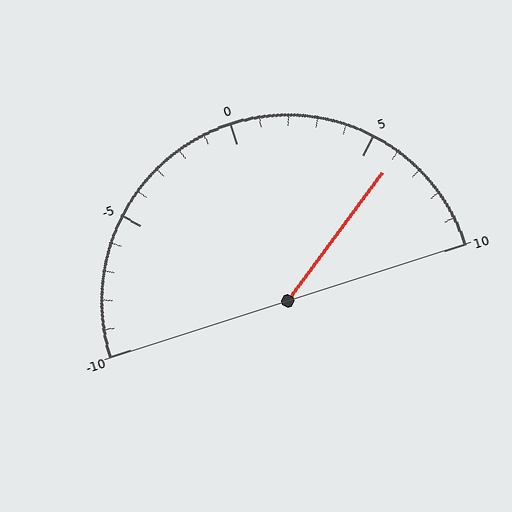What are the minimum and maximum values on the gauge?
The gauge ranges from -10 to 10.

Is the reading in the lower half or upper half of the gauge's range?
The reading is in the upper half of the range (-10 to 10).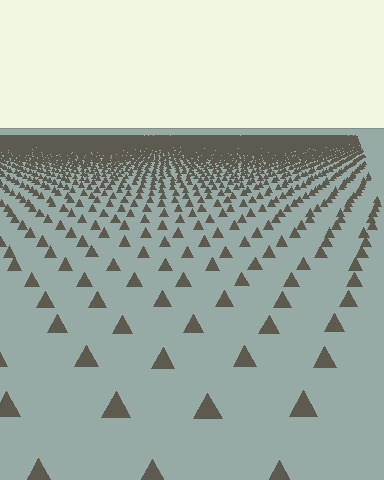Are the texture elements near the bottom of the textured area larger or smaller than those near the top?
Larger. Near the bottom, elements are closer to the viewer and appear at a bigger on-screen size.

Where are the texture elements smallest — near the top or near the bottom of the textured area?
Near the top.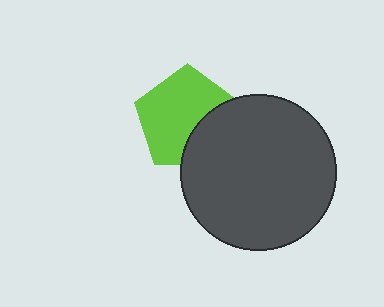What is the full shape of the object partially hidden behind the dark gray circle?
The partially hidden object is a lime pentagon.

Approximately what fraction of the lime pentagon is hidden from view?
Roughly 31% of the lime pentagon is hidden behind the dark gray circle.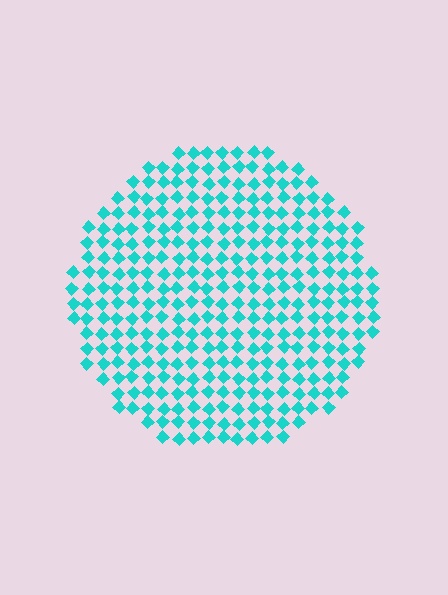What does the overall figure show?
The overall figure shows a circle.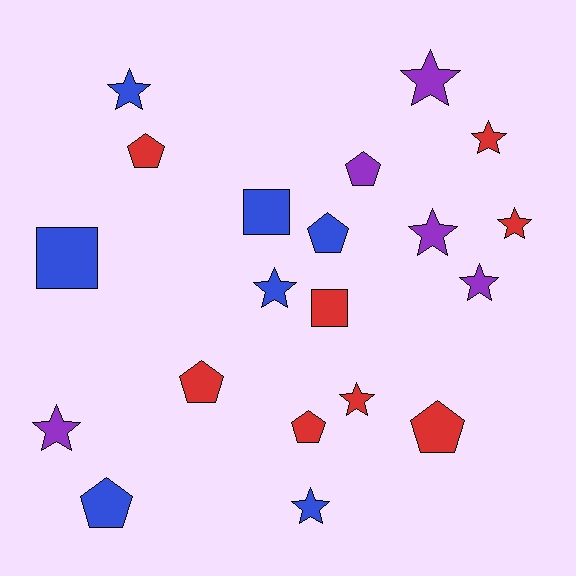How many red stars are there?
There are 3 red stars.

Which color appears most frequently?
Red, with 8 objects.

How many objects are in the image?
There are 20 objects.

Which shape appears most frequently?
Star, with 10 objects.